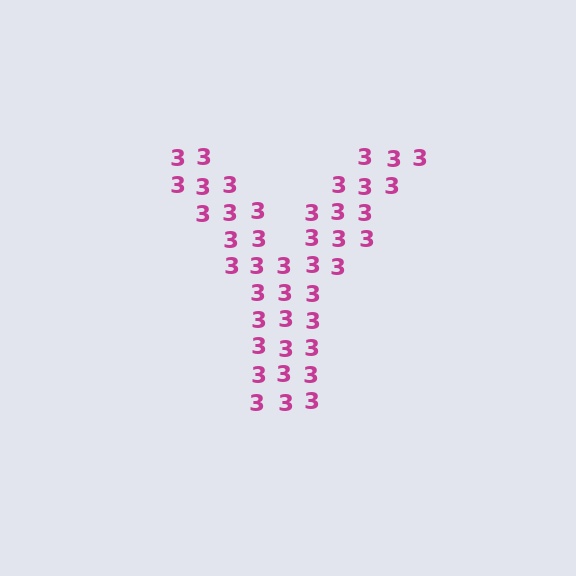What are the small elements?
The small elements are digit 3's.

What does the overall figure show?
The overall figure shows the letter Y.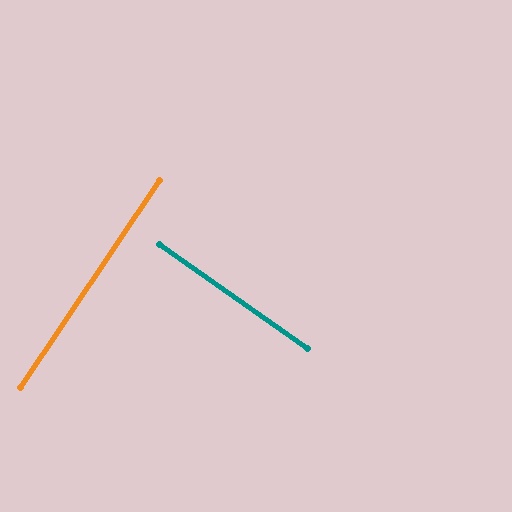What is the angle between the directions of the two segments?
Approximately 89 degrees.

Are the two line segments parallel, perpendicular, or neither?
Perpendicular — they meet at approximately 89°.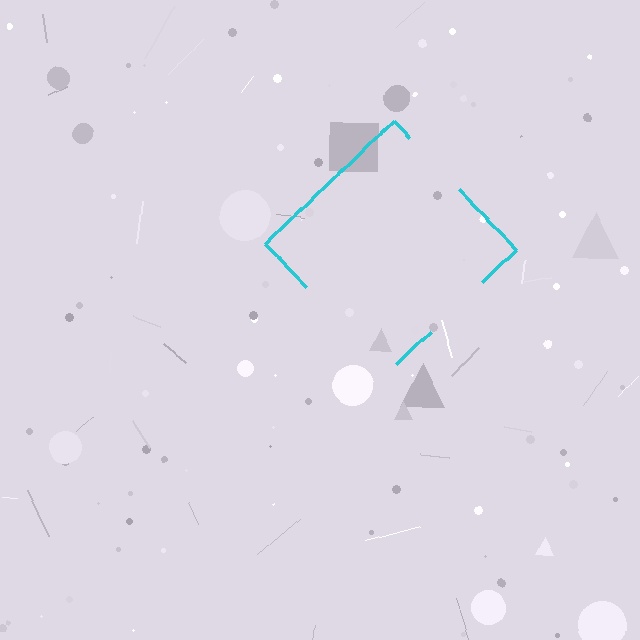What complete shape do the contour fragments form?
The contour fragments form a diamond.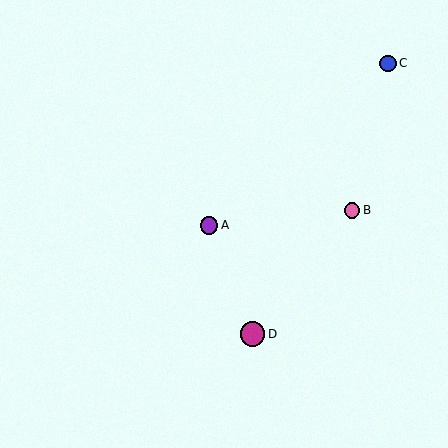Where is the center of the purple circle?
The center of the purple circle is at (209, 225).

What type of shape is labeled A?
Shape A is a purple circle.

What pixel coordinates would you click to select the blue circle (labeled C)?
Click at (388, 64) to select the blue circle C.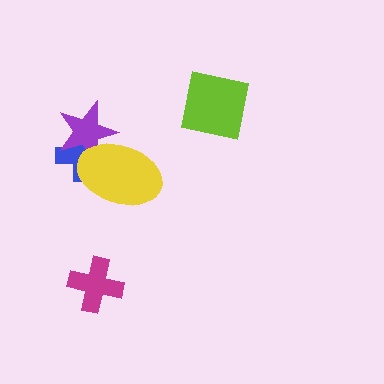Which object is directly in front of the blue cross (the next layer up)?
The purple star is directly in front of the blue cross.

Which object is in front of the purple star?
The yellow ellipse is in front of the purple star.